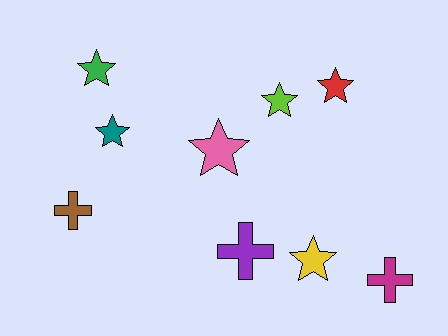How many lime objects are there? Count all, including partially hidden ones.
There is 1 lime object.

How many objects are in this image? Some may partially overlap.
There are 9 objects.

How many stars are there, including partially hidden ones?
There are 6 stars.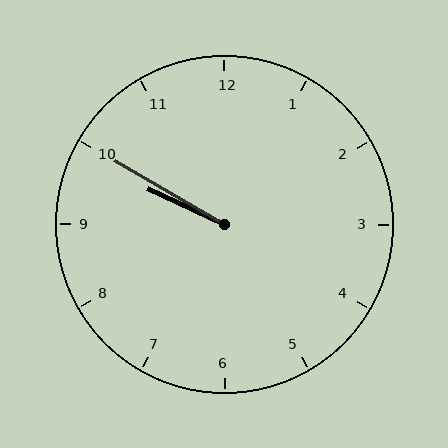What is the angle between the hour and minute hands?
Approximately 5 degrees.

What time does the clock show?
9:50.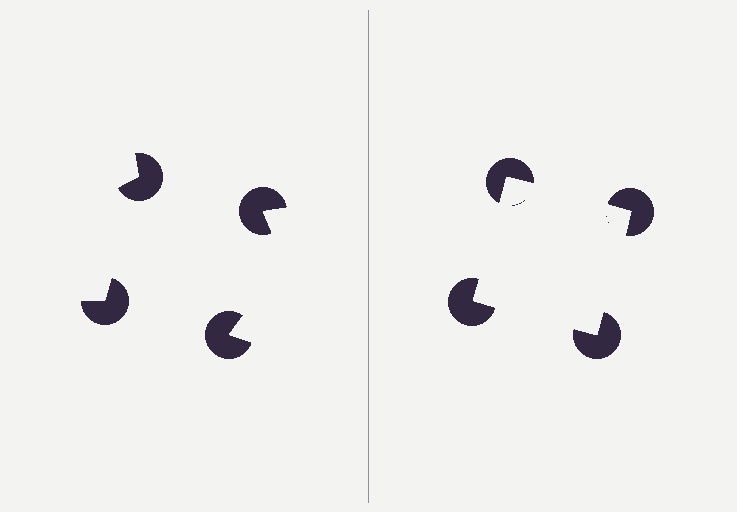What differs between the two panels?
The pac-man discs are positioned identically on both sides; only the wedge orientations differ. On the right they align to a square; on the left they are misaligned.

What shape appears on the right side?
An illusory square.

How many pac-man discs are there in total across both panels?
8 — 4 on each side.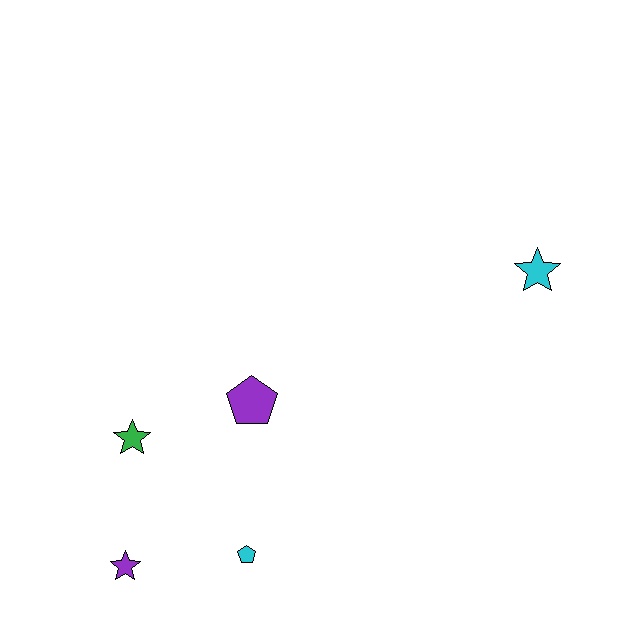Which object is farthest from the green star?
The cyan star is farthest from the green star.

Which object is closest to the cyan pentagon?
The purple star is closest to the cyan pentagon.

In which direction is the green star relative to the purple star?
The green star is above the purple star.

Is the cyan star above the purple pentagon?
Yes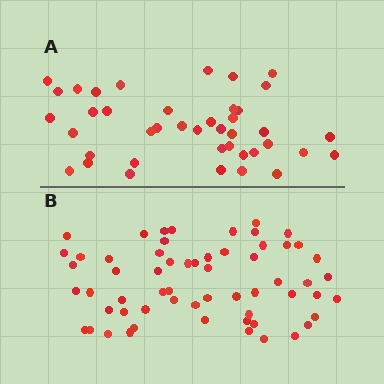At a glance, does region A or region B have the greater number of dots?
Region B (the bottom region) has more dots.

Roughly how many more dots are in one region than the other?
Region B has approximately 20 more dots than region A.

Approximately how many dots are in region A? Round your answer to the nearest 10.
About 40 dots. (The exact count is 41, which rounds to 40.)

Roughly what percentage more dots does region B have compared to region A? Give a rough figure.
About 45% more.